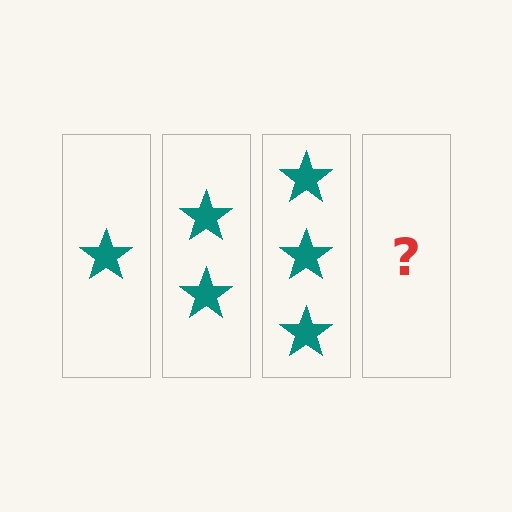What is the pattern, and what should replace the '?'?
The pattern is that each step adds one more star. The '?' should be 4 stars.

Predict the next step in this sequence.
The next step is 4 stars.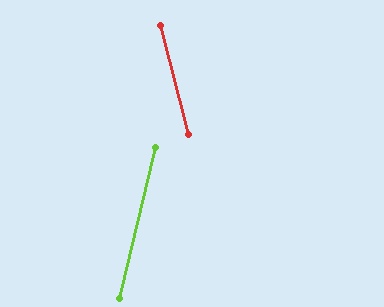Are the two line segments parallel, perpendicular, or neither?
Neither parallel nor perpendicular — they differ by about 28°.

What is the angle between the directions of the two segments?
Approximately 28 degrees.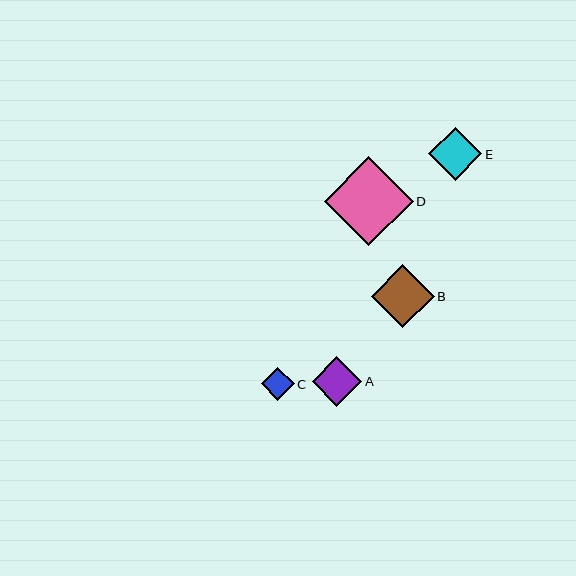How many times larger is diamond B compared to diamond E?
Diamond B is approximately 1.2 times the size of diamond E.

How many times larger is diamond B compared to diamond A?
Diamond B is approximately 1.3 times the size of diamond A.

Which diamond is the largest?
Diamond D is the largest with a size of approximately 89 pixels.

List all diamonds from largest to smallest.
From largest to smallest: D, B, E, A, C.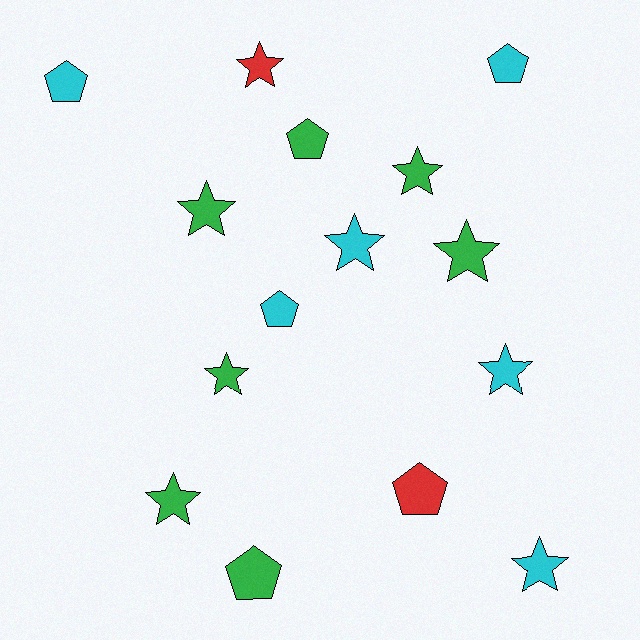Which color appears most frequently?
Green, with 7 objects.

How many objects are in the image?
There are 15 objects.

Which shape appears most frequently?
Star, with 9 objects.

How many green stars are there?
There are 5 green stars.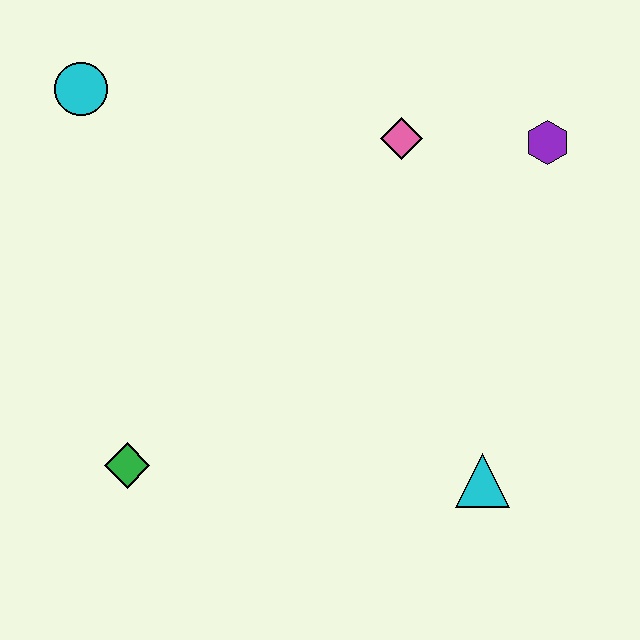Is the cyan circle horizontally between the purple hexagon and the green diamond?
No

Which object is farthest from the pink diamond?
The green diamond is farthest from the pink diamond.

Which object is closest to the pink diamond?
The purple hexagon is closest to the pink diamond.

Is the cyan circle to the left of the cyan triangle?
Yes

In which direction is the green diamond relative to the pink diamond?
The green diamond is below the pink diamond.